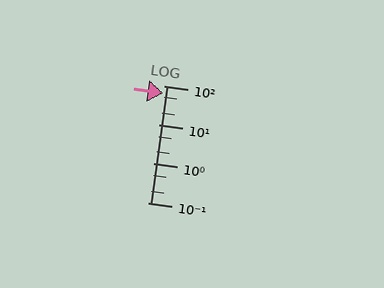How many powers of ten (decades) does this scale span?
The scale spans 3 decades, from 0.1 to 100.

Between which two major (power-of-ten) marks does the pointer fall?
The pointer is between 10 and 100.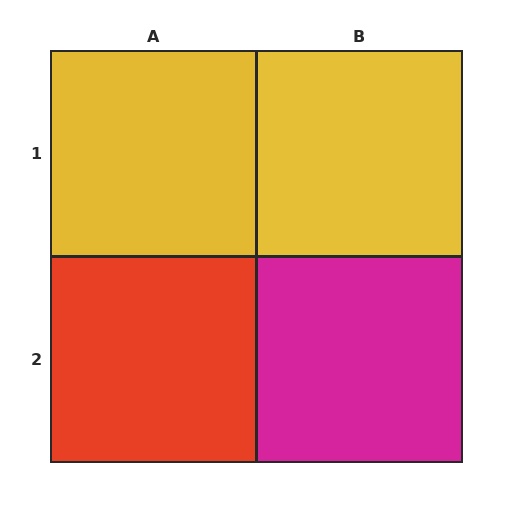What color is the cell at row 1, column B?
Yellow.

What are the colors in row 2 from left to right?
Red, magenta.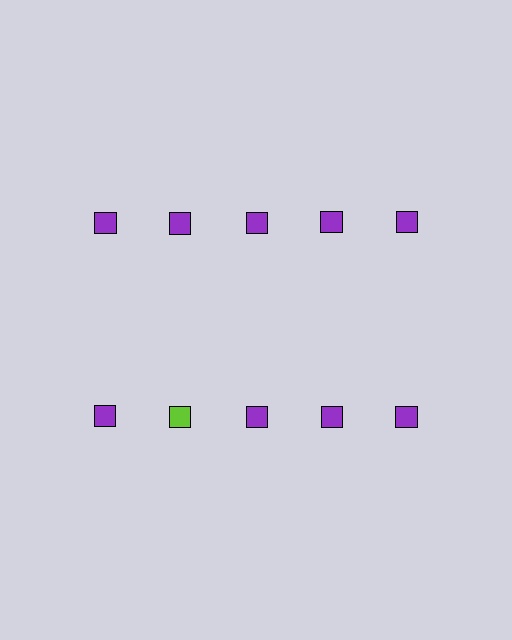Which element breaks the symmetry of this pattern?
The lime square in the second row, second from left column breaks the symmetry. All other shapes are purple squares.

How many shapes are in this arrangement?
There are 10 shapes arranged in a grid pattern.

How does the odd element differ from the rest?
It has a different color: lime instead of purple.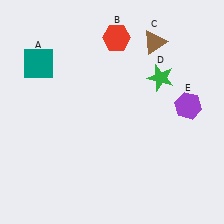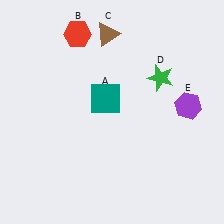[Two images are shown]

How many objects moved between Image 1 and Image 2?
3 objects moved between the two images.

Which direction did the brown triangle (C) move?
The brown triangle (C) moved left.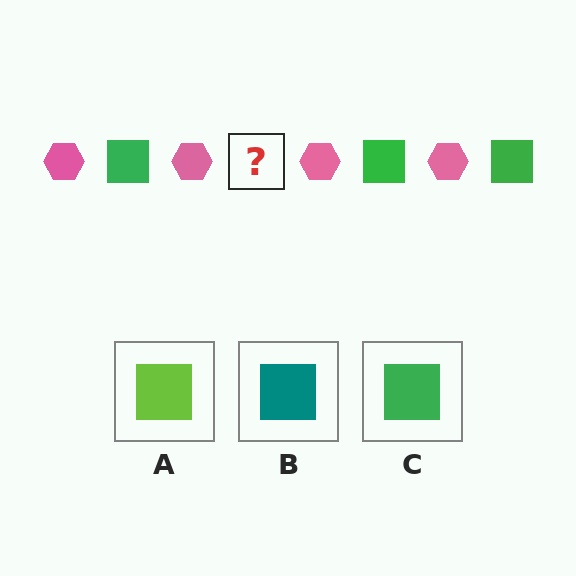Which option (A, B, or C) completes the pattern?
C.